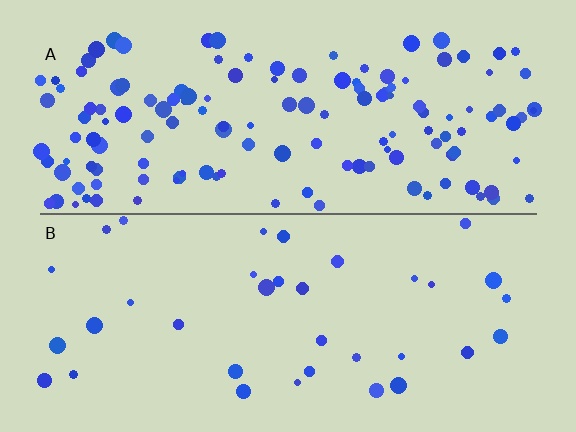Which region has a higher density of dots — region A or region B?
A (the top).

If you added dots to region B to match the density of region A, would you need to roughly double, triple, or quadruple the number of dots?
Approximately quadruple.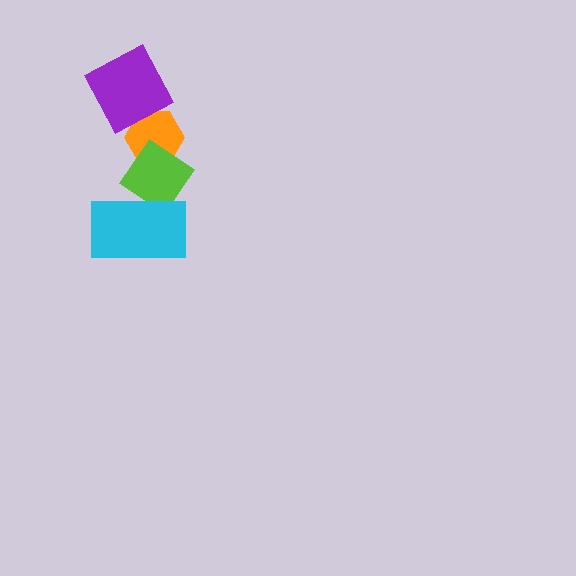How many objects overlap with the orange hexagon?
2 objects overlap with the orange hexagon.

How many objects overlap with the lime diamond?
2 objects overlap with the lime diamond.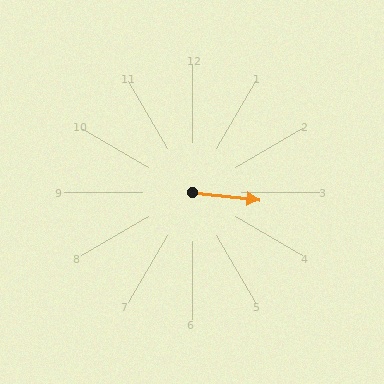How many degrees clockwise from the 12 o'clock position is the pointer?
Approximately 97 degrees.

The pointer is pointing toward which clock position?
Roughly 3 o'clock.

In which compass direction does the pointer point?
East.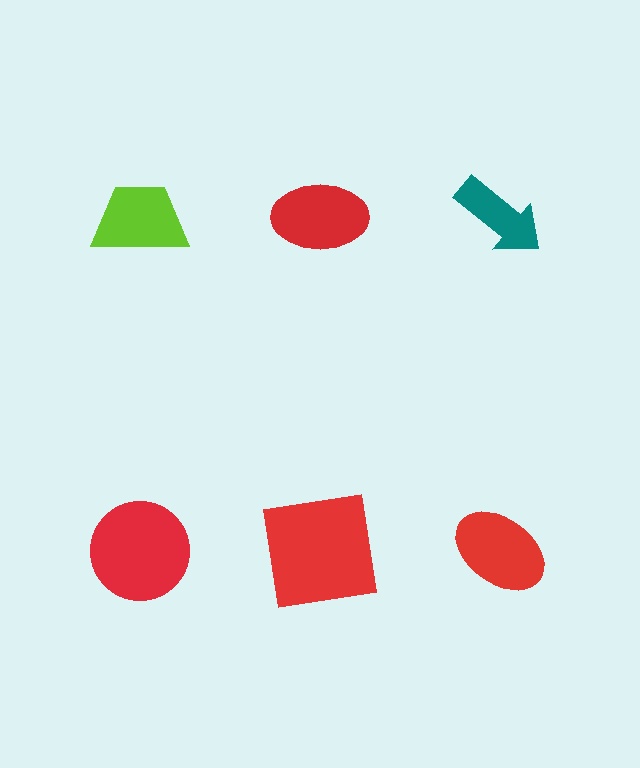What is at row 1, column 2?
A red ellipse.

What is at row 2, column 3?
A red ellipse.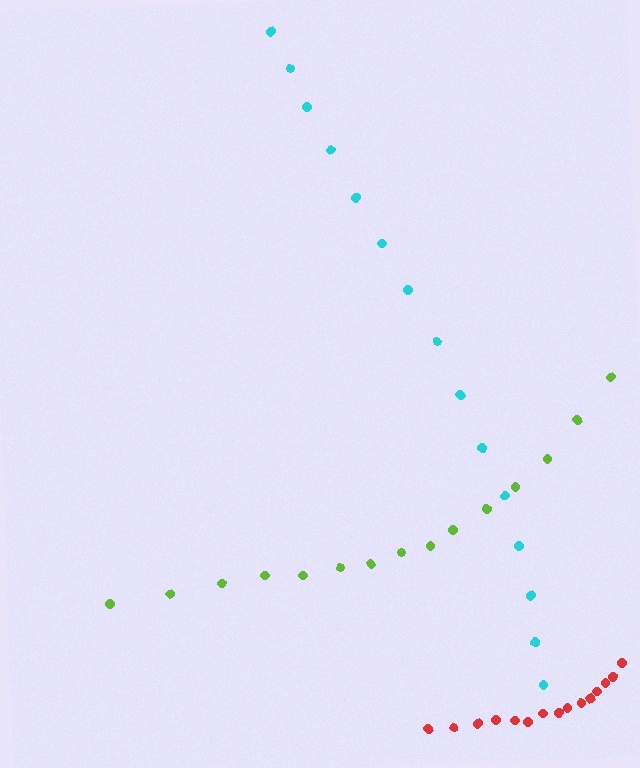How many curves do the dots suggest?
There are 3 distinct paths.